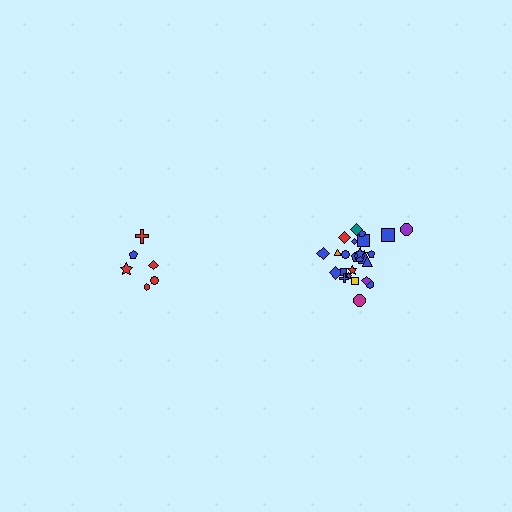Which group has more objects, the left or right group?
The right group.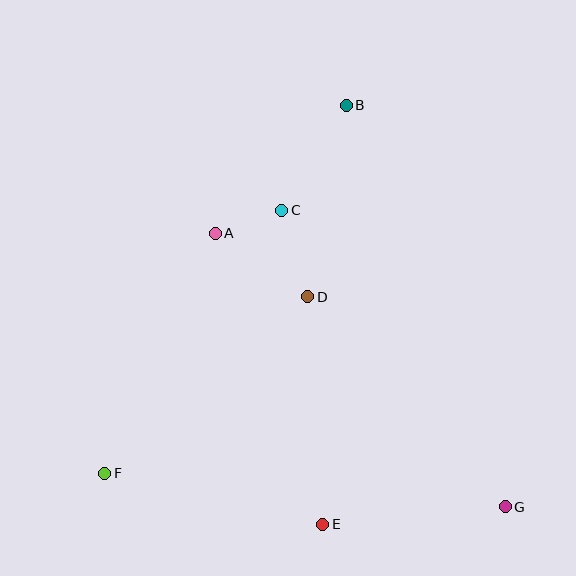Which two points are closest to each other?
Points A and C are closest to each other.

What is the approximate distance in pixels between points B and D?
The distance between B and D is approximately 195 pixels.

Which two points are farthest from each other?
Points B and F are farthest from each other.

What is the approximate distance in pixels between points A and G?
The distance between A and G is approximately 399 pixels.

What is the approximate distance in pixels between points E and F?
The distance between E and F is approximately 224 pixels.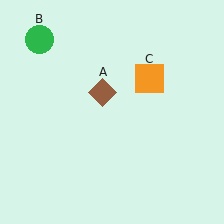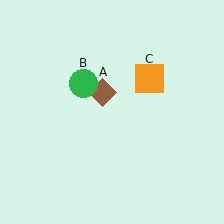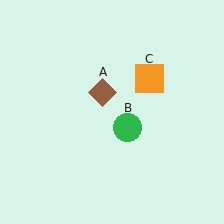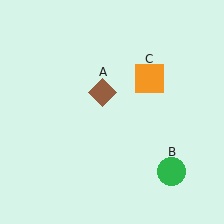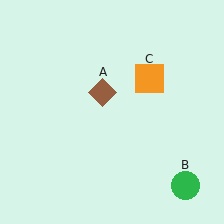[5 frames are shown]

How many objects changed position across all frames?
1 object changed position: green circle (object B).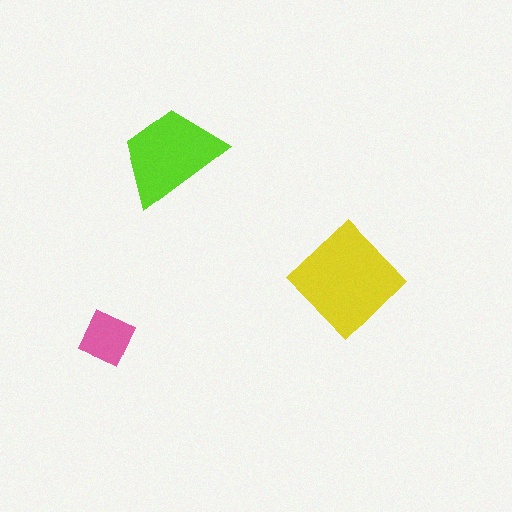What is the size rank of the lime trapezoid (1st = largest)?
2nd.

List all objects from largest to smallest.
The yellow diamond, the lime trapezoid, the pink diamond.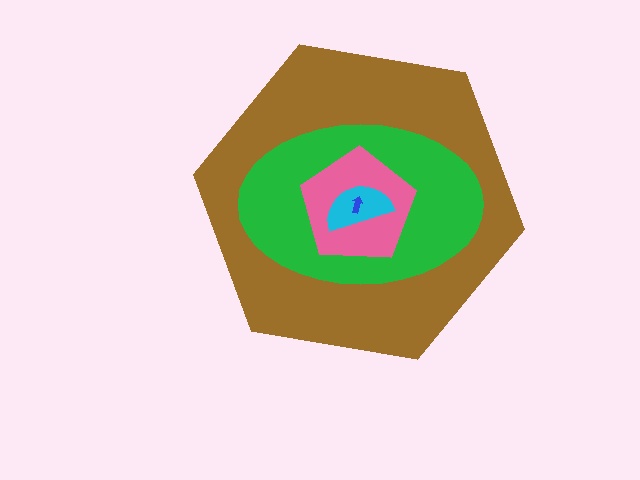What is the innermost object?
The blue arrow.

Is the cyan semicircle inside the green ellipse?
Yes.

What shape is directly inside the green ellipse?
The pink pentagon.